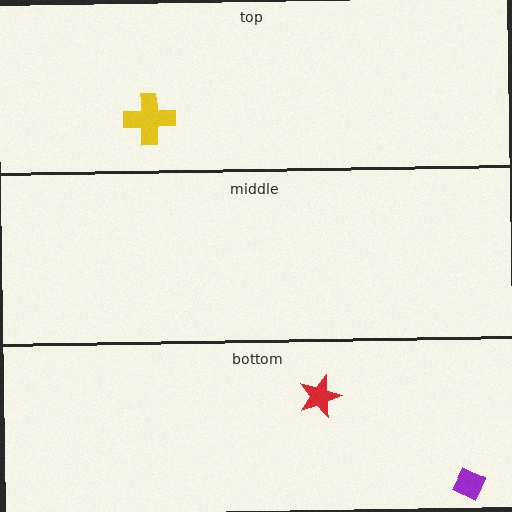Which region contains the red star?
The bottom region.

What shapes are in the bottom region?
The purple diamond, the red star.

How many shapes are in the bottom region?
2.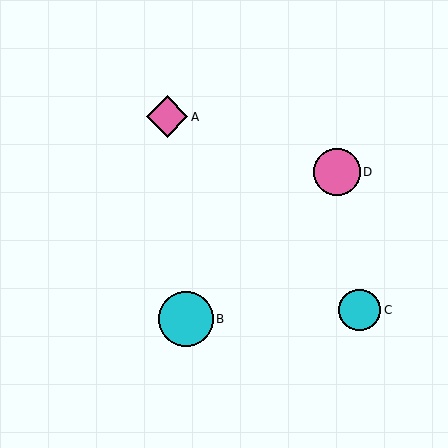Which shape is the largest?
The cyan circle (labeled B) is the largest.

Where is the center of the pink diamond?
The center of the pink diamond is at (167, 117).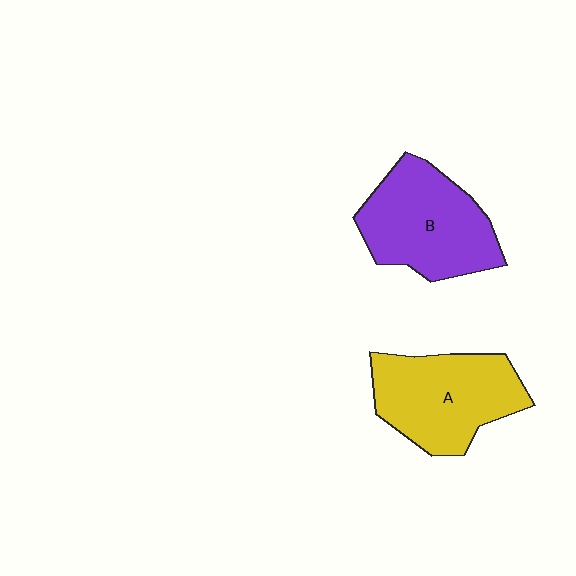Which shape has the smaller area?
Shape A (yellow).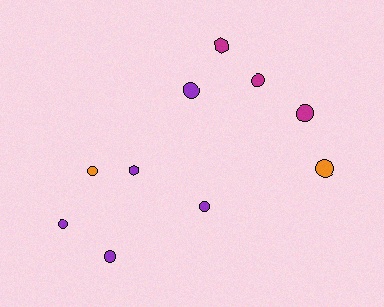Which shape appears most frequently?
Circle, with 8 objects.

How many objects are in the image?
There are 10 objects.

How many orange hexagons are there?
There are no orange hexagons.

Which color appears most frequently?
Purple, with 5 objects.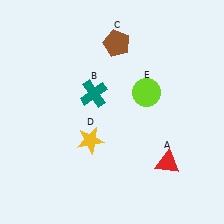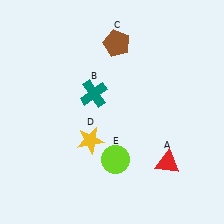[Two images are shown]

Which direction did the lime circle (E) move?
The lime circle (E) moved down.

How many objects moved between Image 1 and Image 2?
1 object moved between the two images.